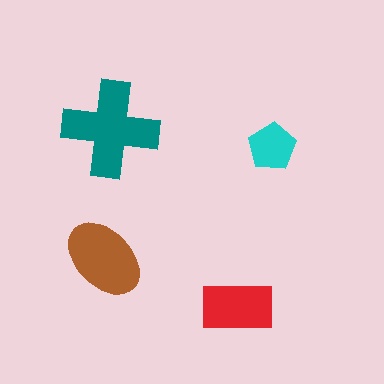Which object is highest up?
The teal cross is topmost.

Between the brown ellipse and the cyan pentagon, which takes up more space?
The brown ellipse.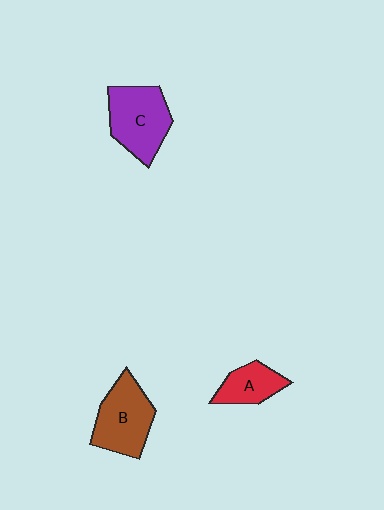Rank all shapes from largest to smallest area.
From largest to smallest: C (purple), B (brown), A (red).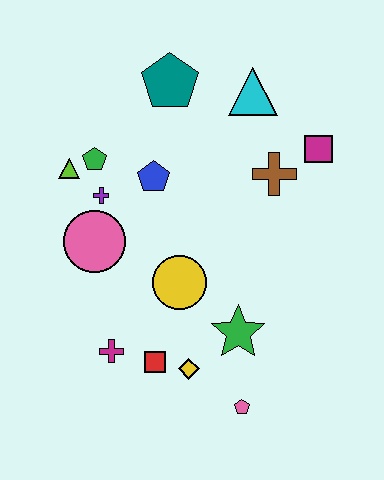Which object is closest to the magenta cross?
The red square is closest to the magenta cross.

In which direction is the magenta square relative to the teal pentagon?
The magenta square is to the right of the teal pentagon.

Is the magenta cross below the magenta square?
Yes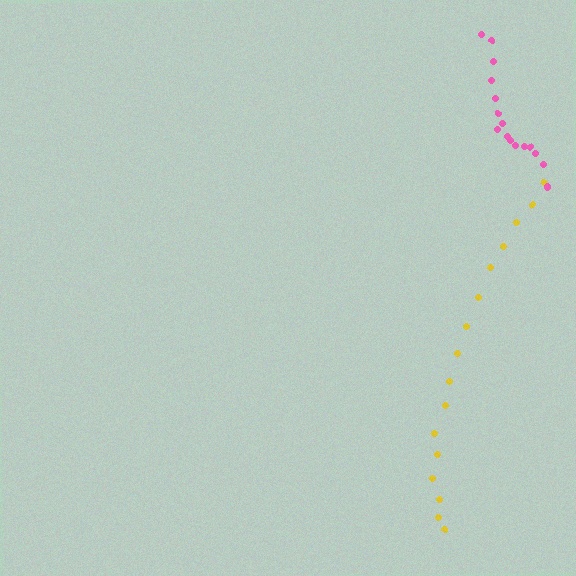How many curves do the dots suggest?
There are 2 distinct paths.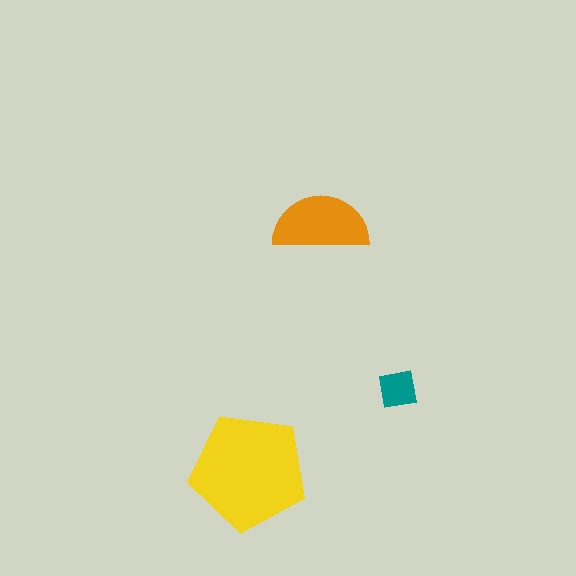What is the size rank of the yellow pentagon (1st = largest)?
1st.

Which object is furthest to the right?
The teal square is rightmost.